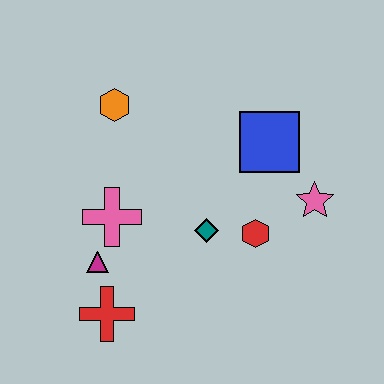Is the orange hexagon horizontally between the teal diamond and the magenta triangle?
Yes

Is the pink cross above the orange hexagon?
No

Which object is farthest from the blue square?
The red cross is farthest from the blue square.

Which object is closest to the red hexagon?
The teal diamond is closest to the red hexagon.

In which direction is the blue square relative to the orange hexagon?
The blue square is to the right of the orange hexagon.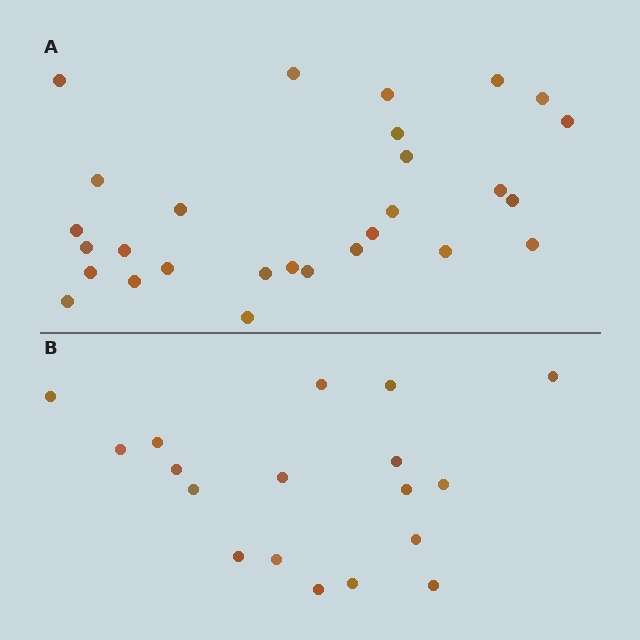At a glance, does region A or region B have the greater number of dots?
Region A (the top region) has more dots.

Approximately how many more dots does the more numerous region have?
Region A has roughly 10 or so more dots than region B.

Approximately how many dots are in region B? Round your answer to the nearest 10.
About 20 dots. (The exact count is 18, which rounds to 20.)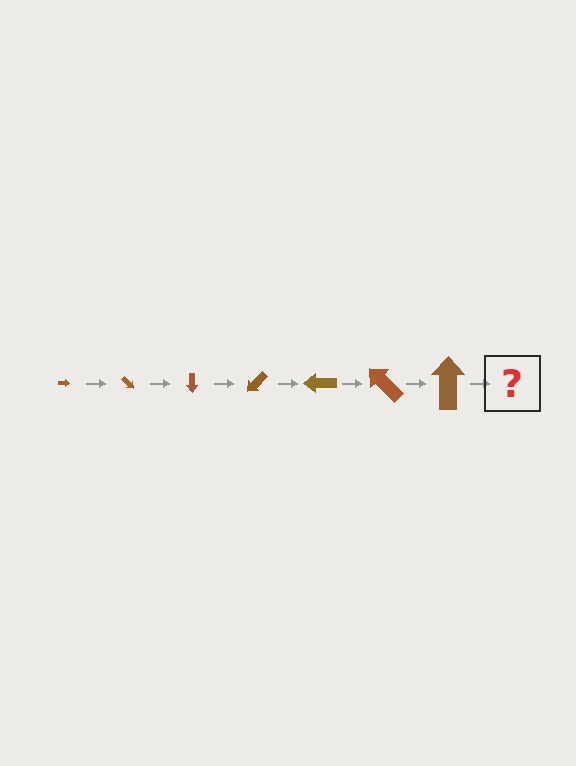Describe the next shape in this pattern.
It should be an arrow, larger than the previous one and rotated 315 degrees from the start.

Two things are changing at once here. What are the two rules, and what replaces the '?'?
The two rules are that the arrow grows larger each step and it rotates 45 degrees each step. The '?' should be an arrow, larger than the previous one and rotated 315 degrees from the start.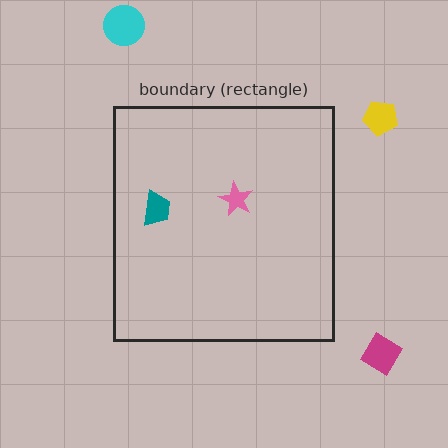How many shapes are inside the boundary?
2 inside, 3 outside.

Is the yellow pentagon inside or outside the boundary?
Outside.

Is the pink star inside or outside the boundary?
Inside.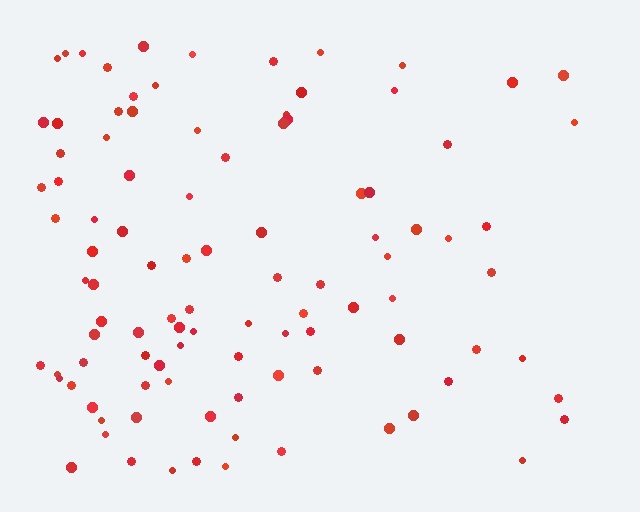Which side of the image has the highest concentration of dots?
The left.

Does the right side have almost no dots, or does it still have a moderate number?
Still a moderate number, just noticeably fewer than the left.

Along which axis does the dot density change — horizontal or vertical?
Horizontal.